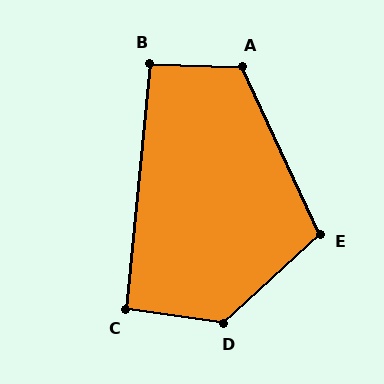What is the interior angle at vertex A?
Approximately 117 degrees (obtuse).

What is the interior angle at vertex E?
Approximately 108 degrees (obtuse).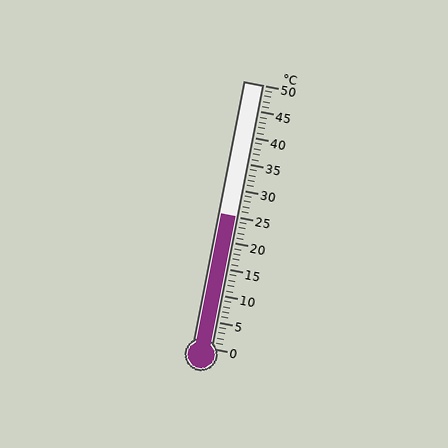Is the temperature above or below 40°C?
The temperature is below 40°C.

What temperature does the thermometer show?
The thermometer shows approximately 25°C.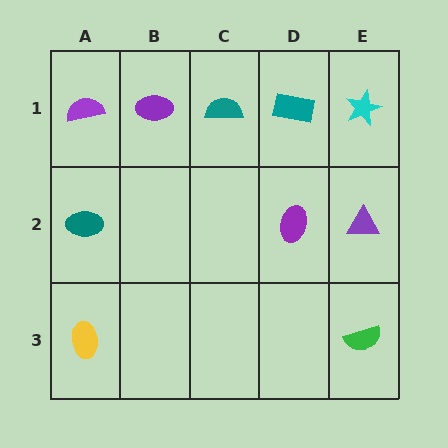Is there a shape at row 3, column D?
No, that cell is empty.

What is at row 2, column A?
A teal ellipse.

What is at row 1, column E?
A cyan star.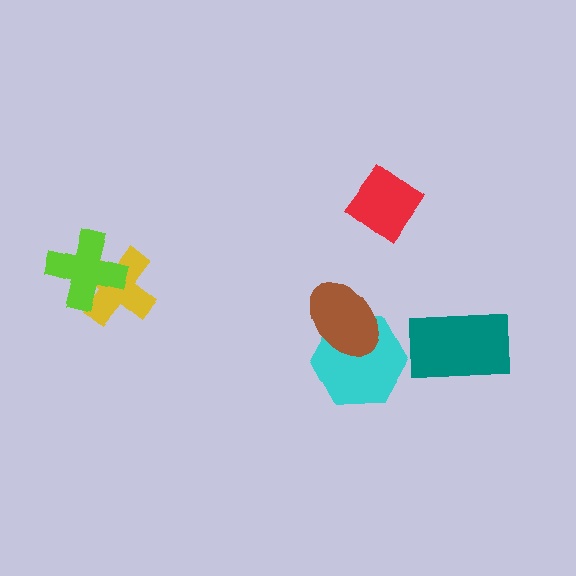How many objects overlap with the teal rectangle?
0 objects overlap with the teal rectangle.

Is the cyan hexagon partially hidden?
Yes, it is partially covered by another shape.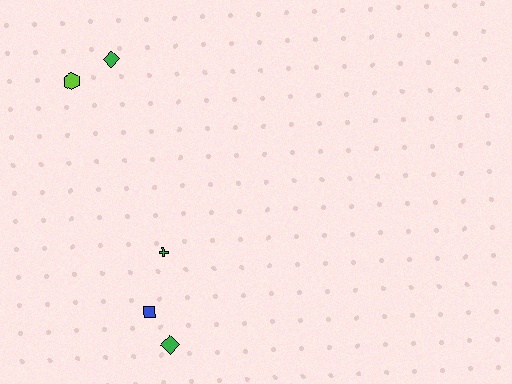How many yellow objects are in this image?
There are no yellow objects.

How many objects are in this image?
There are 5 objects.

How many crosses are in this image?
There is 1 cross.